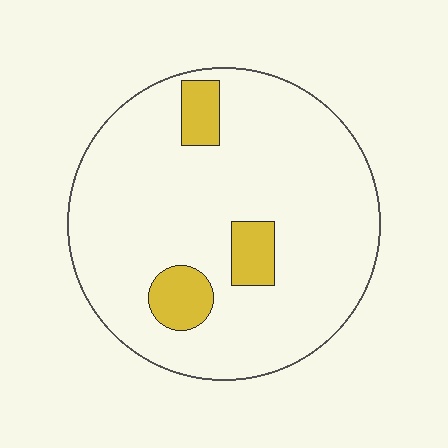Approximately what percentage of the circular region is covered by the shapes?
Approximately 10%.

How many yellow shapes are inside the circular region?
3.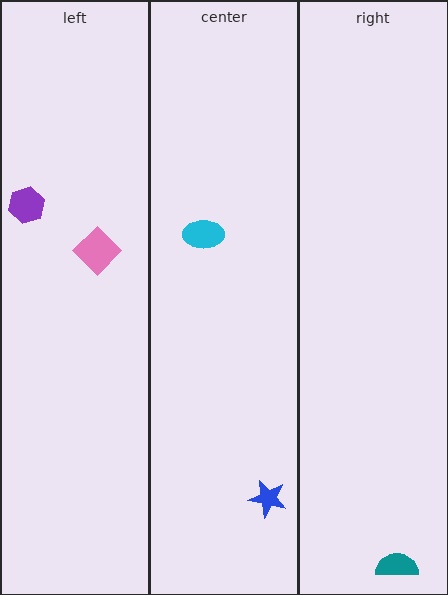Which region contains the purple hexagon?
The left region.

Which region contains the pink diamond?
The left region.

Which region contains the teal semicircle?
The right region.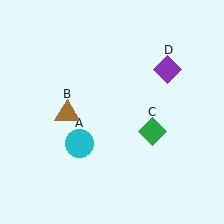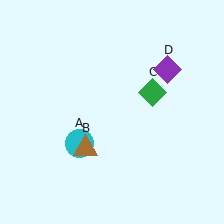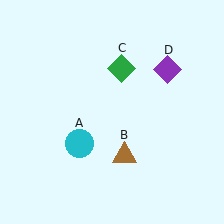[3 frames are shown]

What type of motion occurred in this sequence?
The brown triangle (object B), green diamond (object C) rotated counterclockwise around the center of the scene.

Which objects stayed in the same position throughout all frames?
Cyan circle (object A) and purple diamond (object D) remained stationary.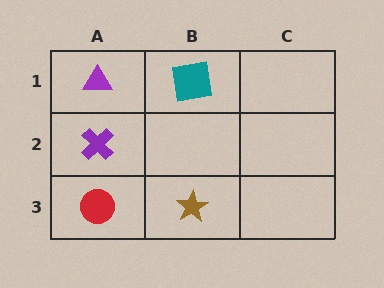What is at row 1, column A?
A purple triangle.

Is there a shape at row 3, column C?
No, that cell is empty.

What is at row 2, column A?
A purple cross.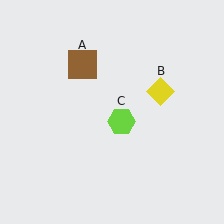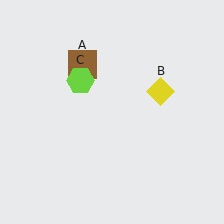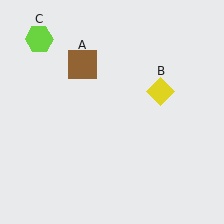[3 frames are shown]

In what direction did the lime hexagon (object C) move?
The lime hexagon (object C) moved up and to the left.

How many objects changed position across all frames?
1 object changed position: lime hexagon (object C).